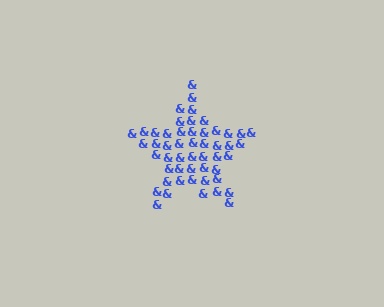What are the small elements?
The small elements are ampersands.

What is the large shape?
The large shape is a star.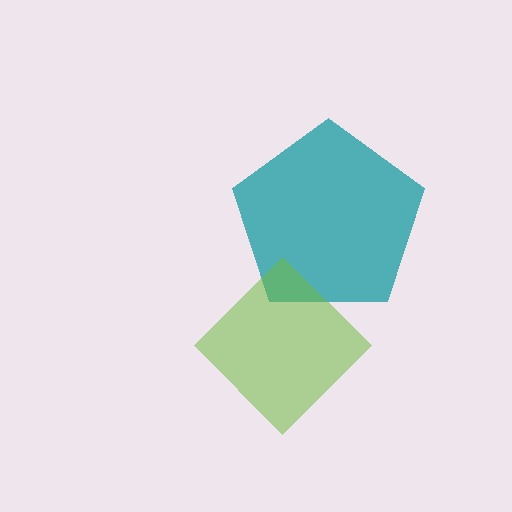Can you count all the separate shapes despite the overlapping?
Yes, there are 2 separate shapes.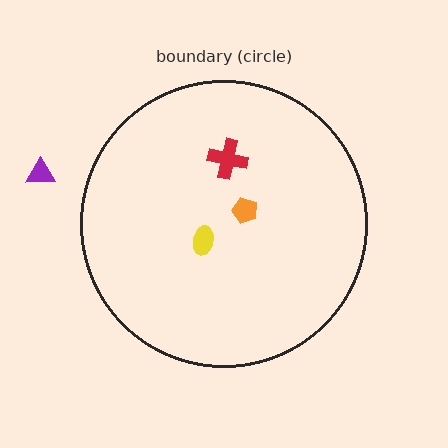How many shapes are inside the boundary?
3 inside, 1 outside.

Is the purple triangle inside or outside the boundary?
Outside.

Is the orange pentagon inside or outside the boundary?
Inside.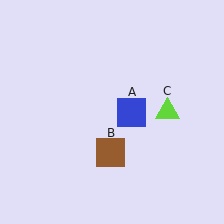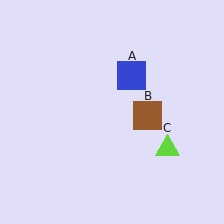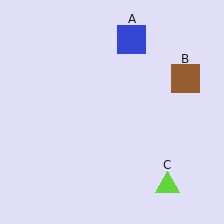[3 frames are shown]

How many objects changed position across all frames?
3 objects changed position: blue square (object A), brown square (object B), lime triangle (object C).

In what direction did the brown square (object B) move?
The brown square (object B) moved up and to the right.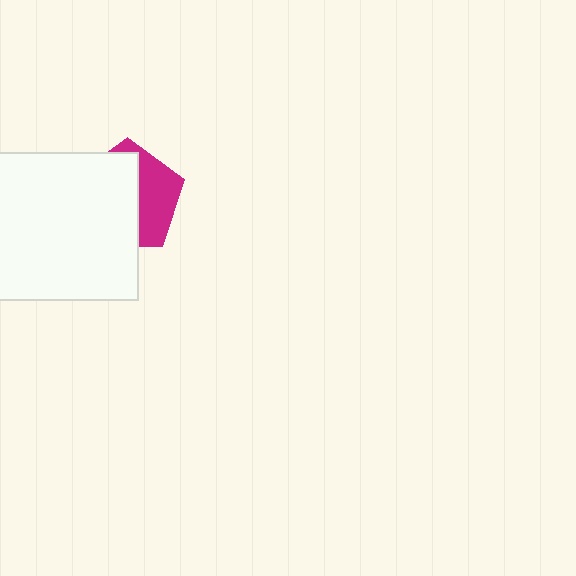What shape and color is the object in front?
The object in front is a white square.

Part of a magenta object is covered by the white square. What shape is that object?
It is a pentagon.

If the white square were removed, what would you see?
You would see the complete magenta pentagon.